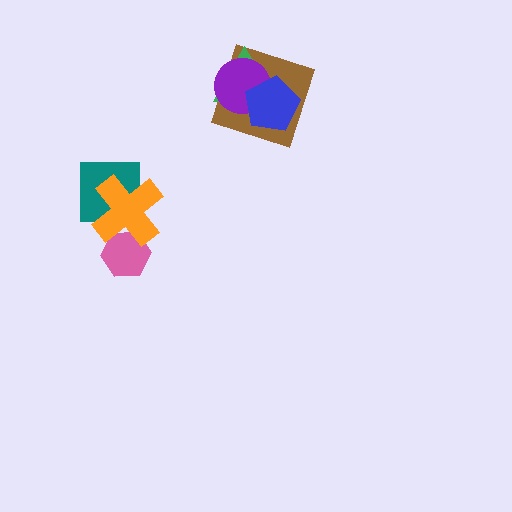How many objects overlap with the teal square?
1 object overlaps with the teal square.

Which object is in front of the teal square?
The orange cross is in front of the teal square.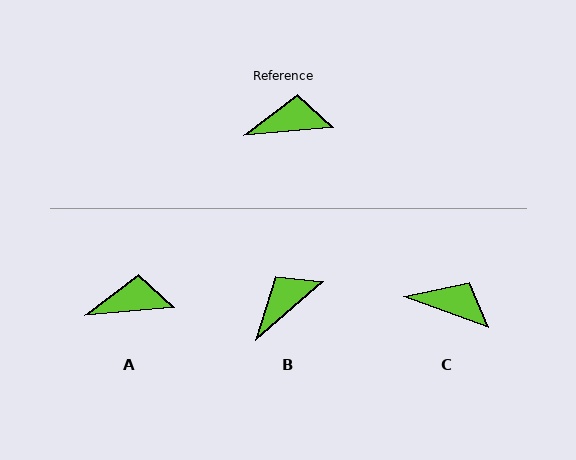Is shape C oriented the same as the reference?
No, it is off by about 25 degrees.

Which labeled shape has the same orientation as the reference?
A.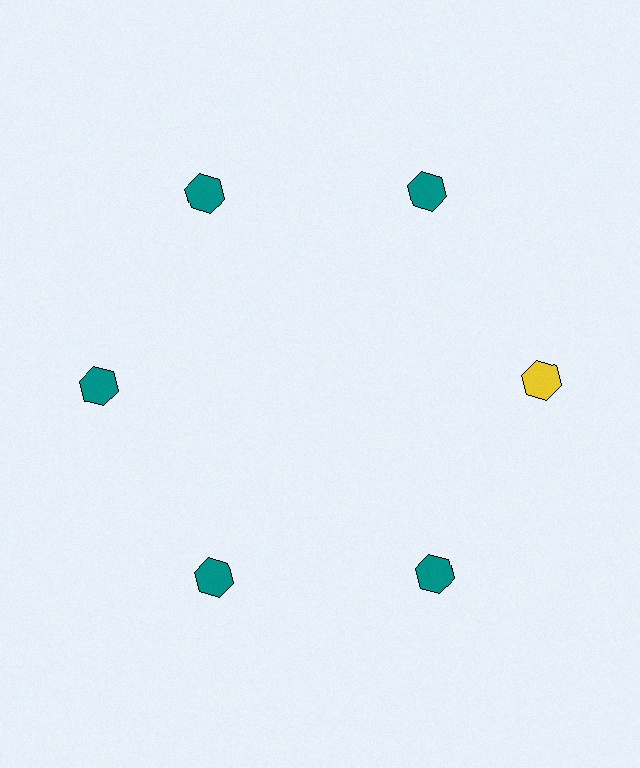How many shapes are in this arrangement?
There are 6 shapes arranged in a ring pattern.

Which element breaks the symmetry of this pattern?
The yellow hexagon at roughly the 3 o'clock position breaks the symmetry. All other shapes are teal hexagons.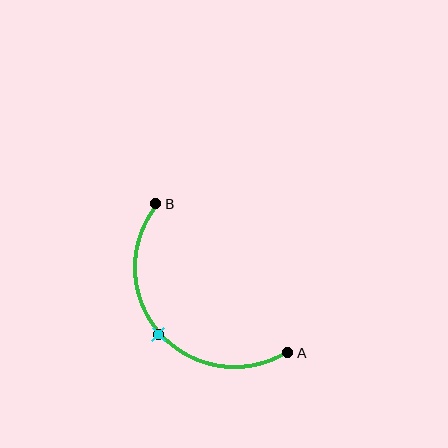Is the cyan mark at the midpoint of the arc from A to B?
Yes. The cyan mark lies on the arc at equal arc-length from both A and B — it is the arc midpoint.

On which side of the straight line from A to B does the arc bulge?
The arc bulges below and to the left of the straight line connecting A and B.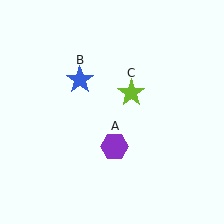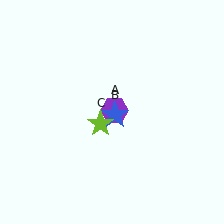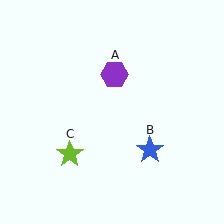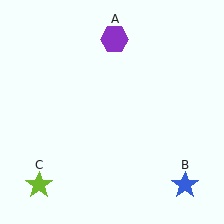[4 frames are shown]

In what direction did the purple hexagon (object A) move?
The purple hexagon (object A) moved up.